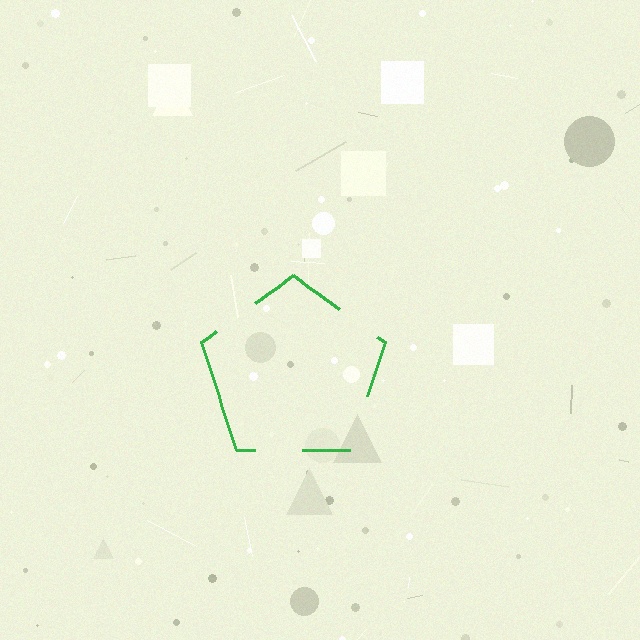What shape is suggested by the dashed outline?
The dashed outline suggests a pentagon.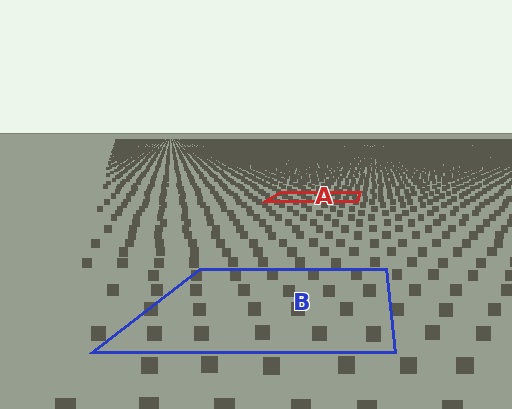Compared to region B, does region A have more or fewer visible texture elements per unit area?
Region A has more texture elements per unit area — they are packed more densely because it is farther away.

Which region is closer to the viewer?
Region B is closer. The texture elements there are larger and more spread out.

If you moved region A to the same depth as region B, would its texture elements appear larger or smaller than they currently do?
They would appear larger. At a closer depth, the same texture elements are projected at a bigger on-screen size.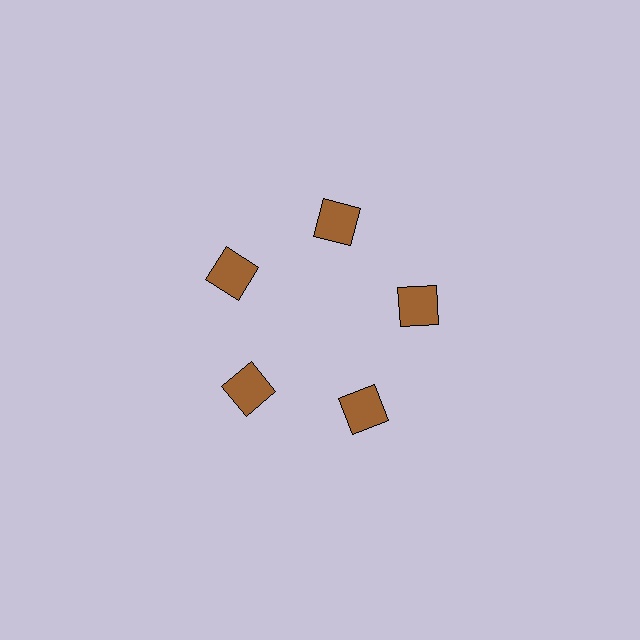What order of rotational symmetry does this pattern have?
This pattern has 5-fold rotational symmetry.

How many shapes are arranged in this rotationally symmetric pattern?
There are 5 shapes, arranged in 5 groups of 1.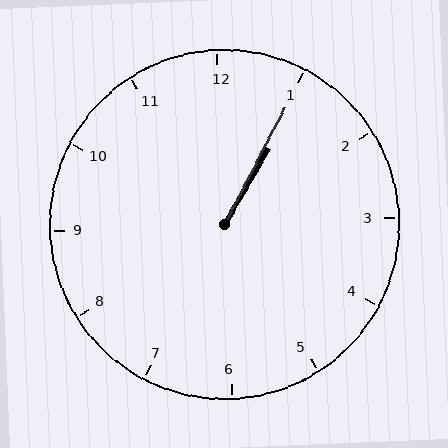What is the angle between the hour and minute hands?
Approximately 2 degrees.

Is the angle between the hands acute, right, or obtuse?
It is acute.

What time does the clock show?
1:05.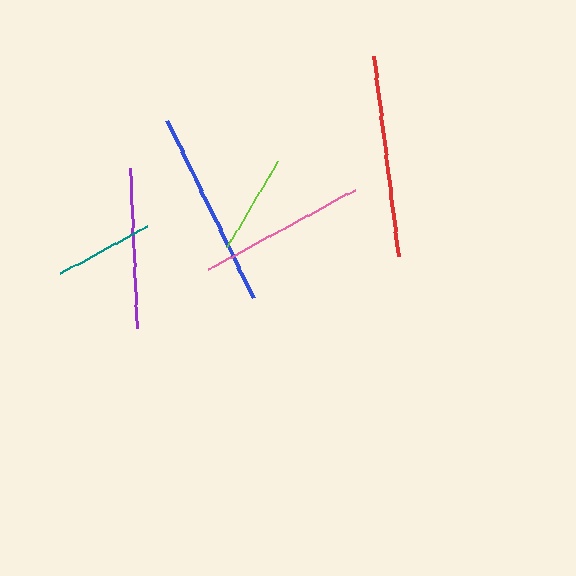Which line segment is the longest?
The red line is the longest at approximately 201 pixels.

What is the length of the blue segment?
The blue segment is approximately 197 pixels long.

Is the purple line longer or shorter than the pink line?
The pink line is longer than the purple line.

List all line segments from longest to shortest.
From longest to shortest: red, blue, pink, purple, lime, teal.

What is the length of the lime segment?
The lime segment is approximately 101 pixels long.